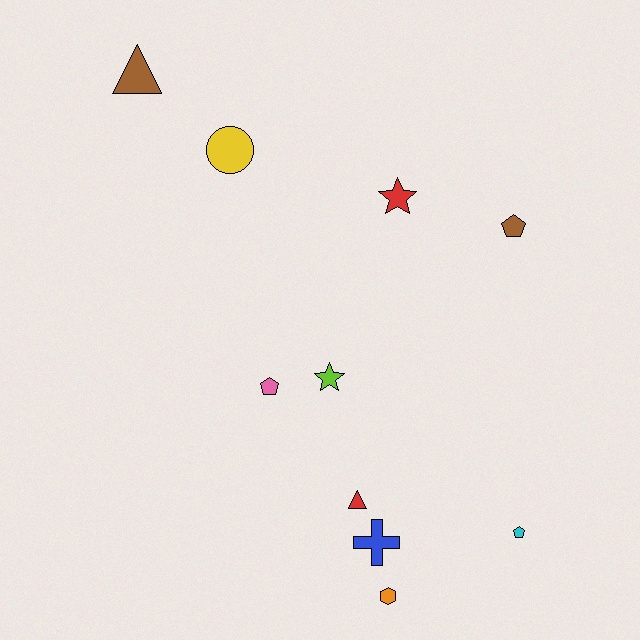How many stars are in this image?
There are 2 stars.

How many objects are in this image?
There are 10 objects.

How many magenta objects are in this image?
There are no magenta objects.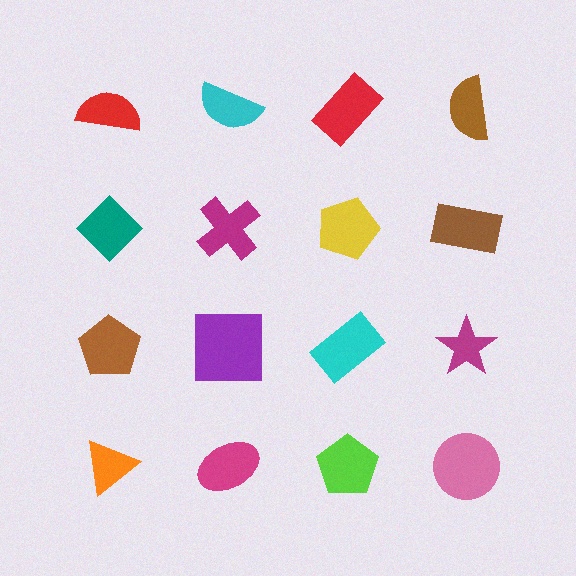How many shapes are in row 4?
4 shapes.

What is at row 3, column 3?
A cyan rectangle.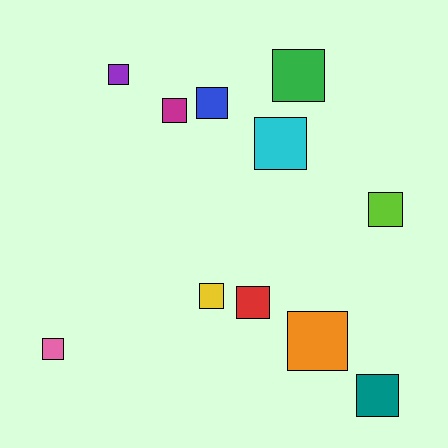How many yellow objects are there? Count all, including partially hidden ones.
There is 1 yellow object.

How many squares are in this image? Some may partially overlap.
There are 11 squares.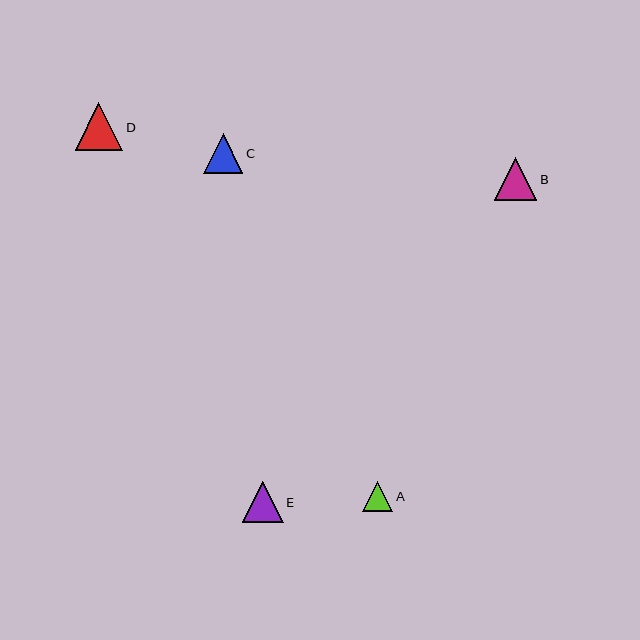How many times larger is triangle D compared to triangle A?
Triangle D is approximately 1.6 times the size of triangle A.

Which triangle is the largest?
Triangle D is the largest with a size of approximately 47 pixels.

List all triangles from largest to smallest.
From largest to smallest: D, B, E, C, A.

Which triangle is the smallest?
Triangle A is the smallest with a size of approximately 30 pixels.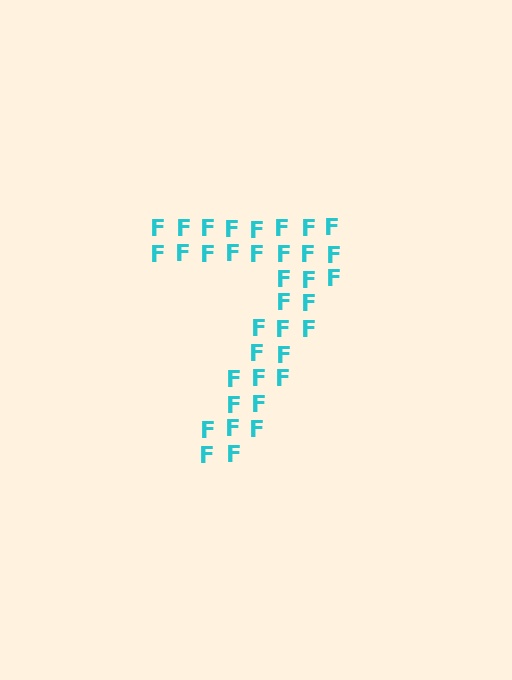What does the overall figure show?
The overall figure shows the digit 7.